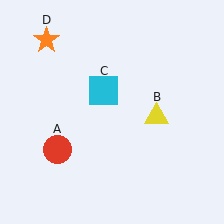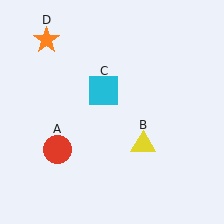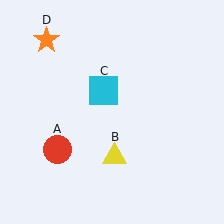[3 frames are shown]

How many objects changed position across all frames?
1 object changed position: yellow triangle (object B).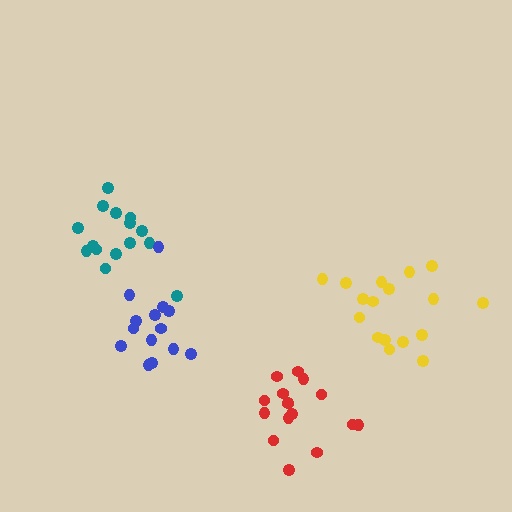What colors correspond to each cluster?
The clusters are colored: teal, red, blue, yellow.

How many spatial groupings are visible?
There are 4 spatial groupings.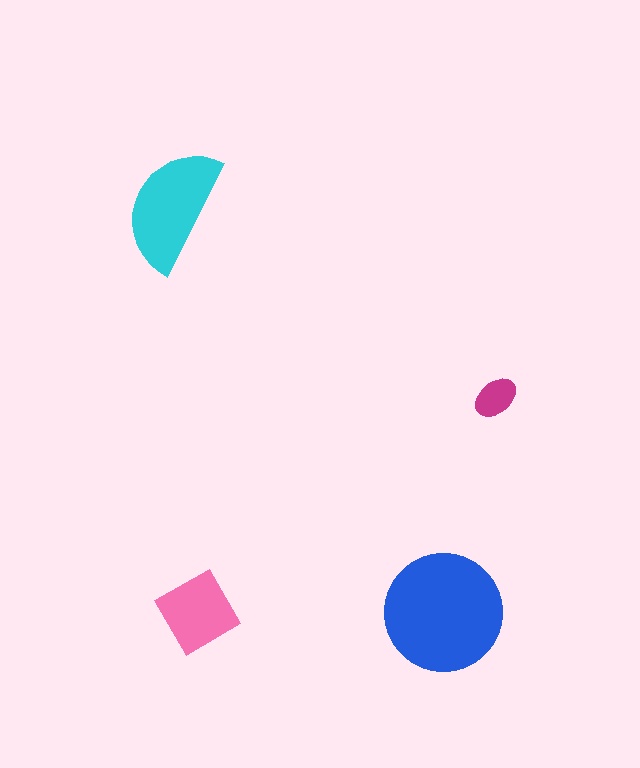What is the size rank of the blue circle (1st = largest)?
1st.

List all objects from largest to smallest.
The blue circle, the cyan semicircle, the pink square, the magenta ellipse.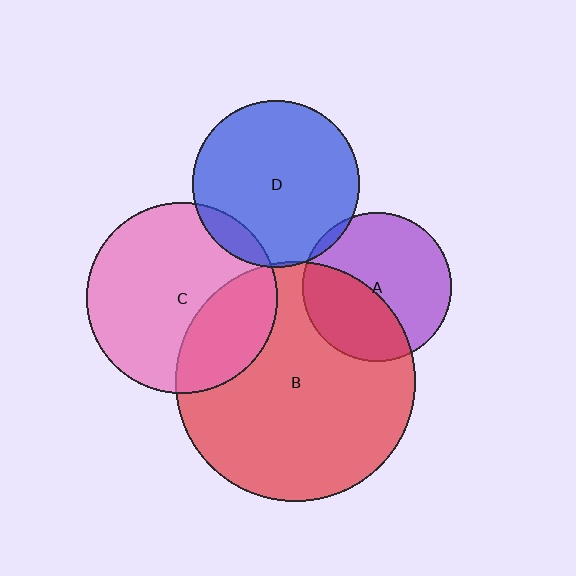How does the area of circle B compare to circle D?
Approximately 2.1 times.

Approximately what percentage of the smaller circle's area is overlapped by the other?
Approximately 30%.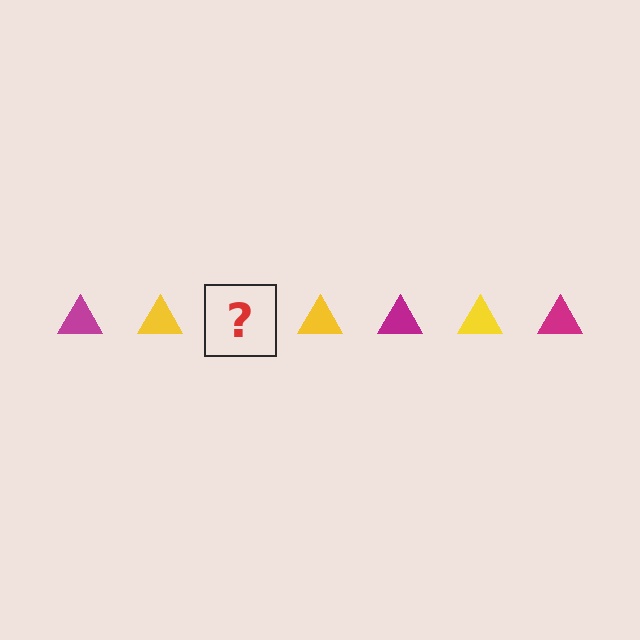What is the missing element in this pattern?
The missing element is a magenta triangle.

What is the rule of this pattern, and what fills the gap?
The rule is that the pattern cycles through magenta, yellow triangles. The gap should be filled with a magenta triangle.